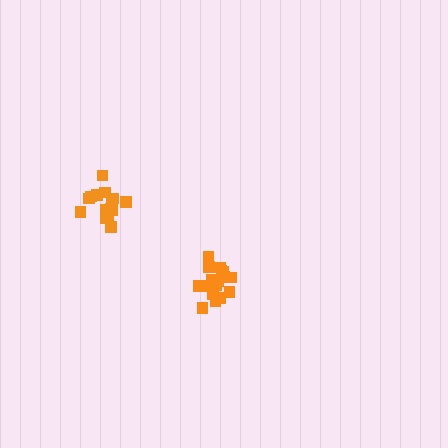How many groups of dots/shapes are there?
There are 2 groups.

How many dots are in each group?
Group 1: 18 dots, Group 2: 15 dots (33 total).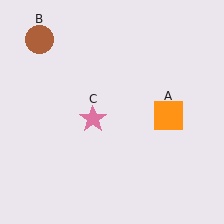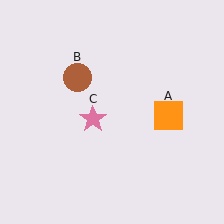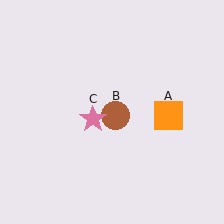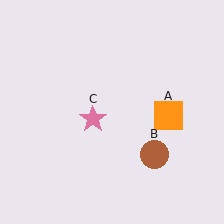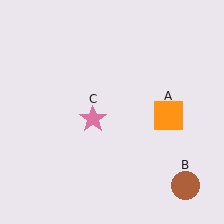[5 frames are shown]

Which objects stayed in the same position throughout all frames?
Orange square (object A) and pink star (object C) remained stationary.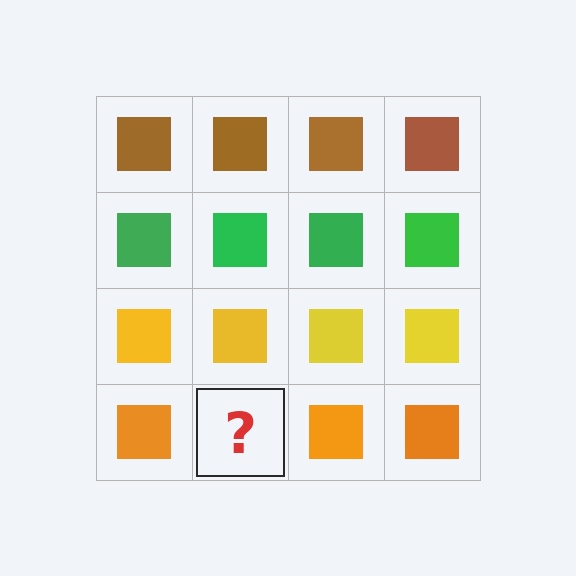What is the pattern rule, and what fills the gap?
The rule is that each row has a consistent color. The gap should be filled with an orange square.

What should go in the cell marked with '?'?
The missing cell should contain an orange square.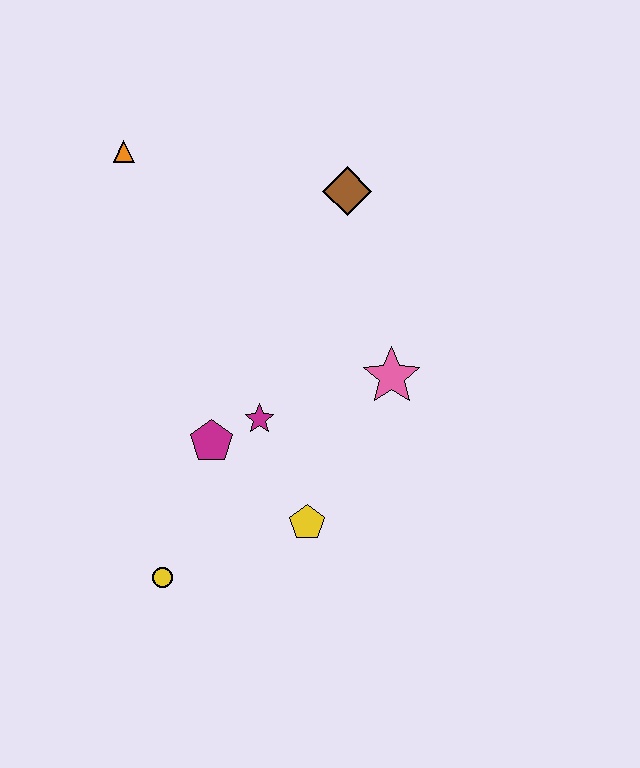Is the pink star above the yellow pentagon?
Yes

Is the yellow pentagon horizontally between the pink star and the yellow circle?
Yes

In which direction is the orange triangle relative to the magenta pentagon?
The orange triangle is above the magenta pentagon.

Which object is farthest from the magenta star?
The orange triangle is farthest from the magenta star.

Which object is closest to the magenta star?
The magenta pentagon is closest to the magenta star.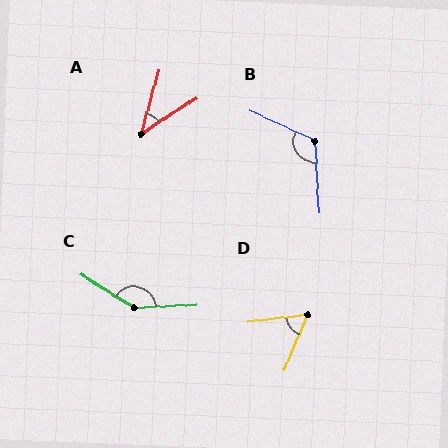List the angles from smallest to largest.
A (42°), D (60°), B (117°), C (146°).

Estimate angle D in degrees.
Approximately 60 degrees.